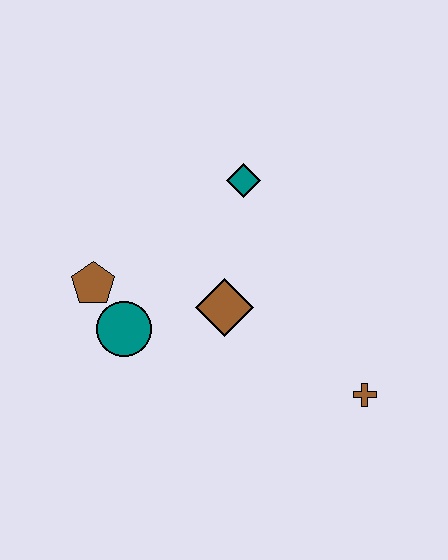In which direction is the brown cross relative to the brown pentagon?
The brown cross is to the right of the brown pentagon.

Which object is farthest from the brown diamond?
The brown cross is farthest from the brown diamond.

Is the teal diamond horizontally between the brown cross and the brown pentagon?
Yes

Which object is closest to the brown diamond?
The teal circle is closest to the brown diamond.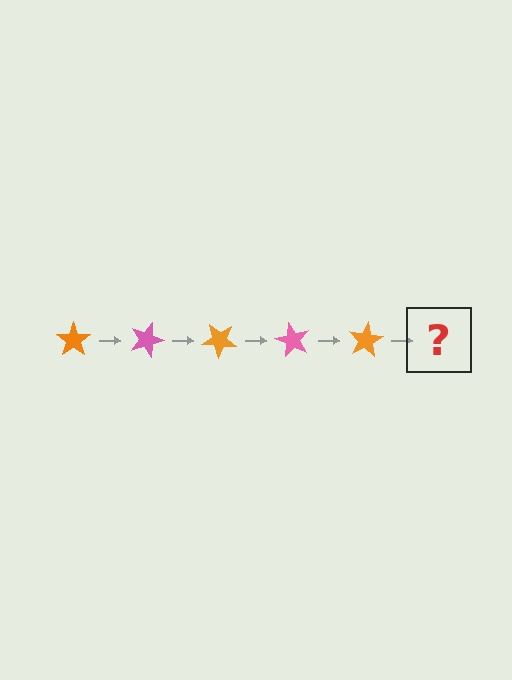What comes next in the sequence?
The next element should be a pink star, rotated 100 degrees from the start.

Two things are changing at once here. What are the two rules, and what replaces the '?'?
The two rules are that it rotates 20 degrees each step and the color cycles through orange and pink. The '?' should be a pink star, rotated 100 degrees from the start.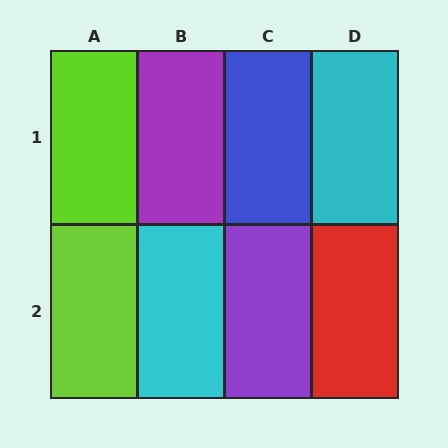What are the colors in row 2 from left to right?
Lime, cyan, purple, red.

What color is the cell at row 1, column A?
Lime.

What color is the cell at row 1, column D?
Cyan.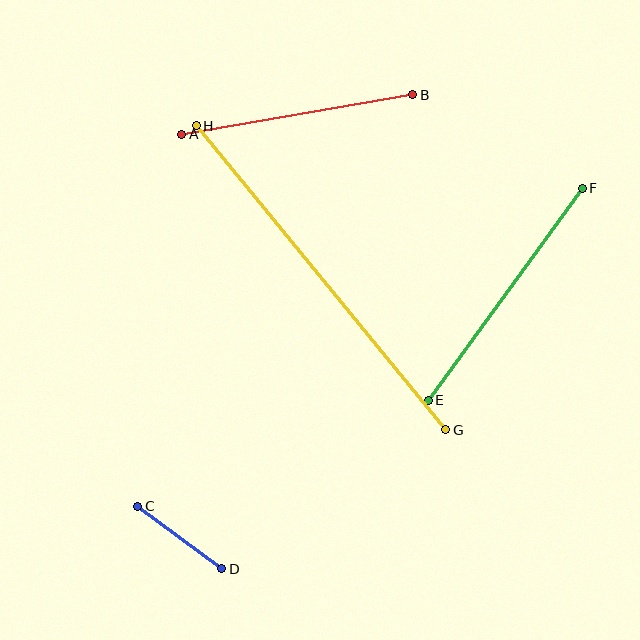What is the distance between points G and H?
The distance is approximately 393 pixels.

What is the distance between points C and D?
The distance is approximately 105 pixels.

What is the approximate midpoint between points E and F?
The midpoint is at approximately (505, 294) pixels.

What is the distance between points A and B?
The distance is approximately 234 pixels.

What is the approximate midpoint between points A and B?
The midpoint is at approximately (297, 115) pixels.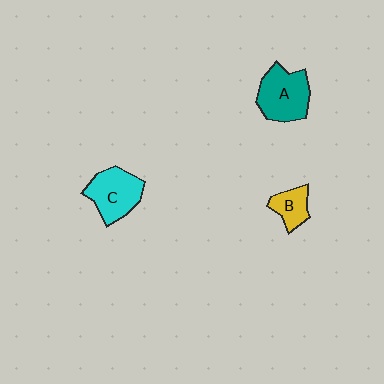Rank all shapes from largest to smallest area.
From largest to smallest: A (teal), C (cyan), B (yellow).